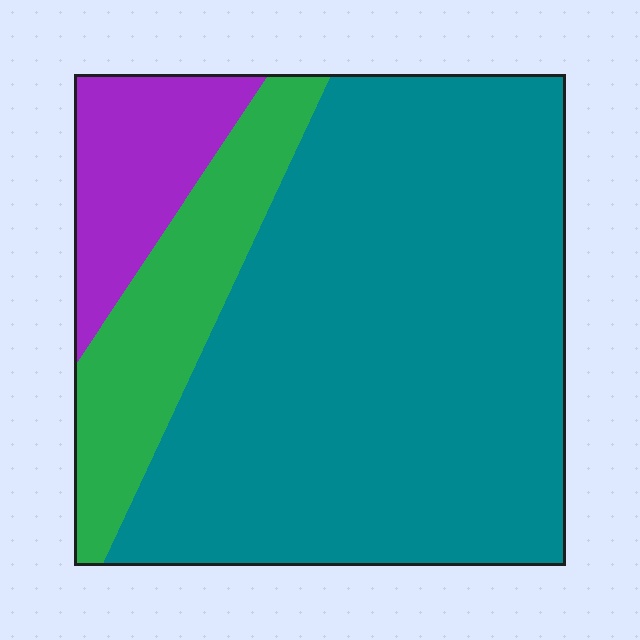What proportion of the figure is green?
Green takes up about one sixth (1/6) of the figure.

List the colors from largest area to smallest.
From largest to smallest: teal, green, purple.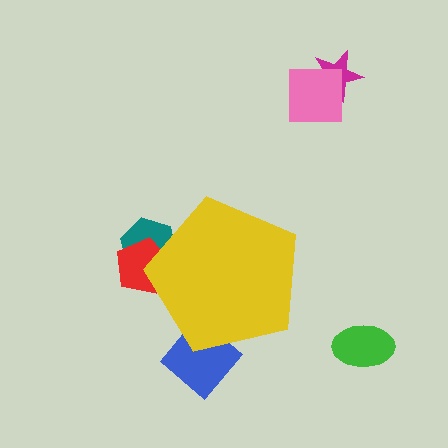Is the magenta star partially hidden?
No, the magenta star is fully visible.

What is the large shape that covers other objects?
A yellow pentagon.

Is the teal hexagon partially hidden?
Yes, the teal hexagon is partially hidden behind the yellow pentagon.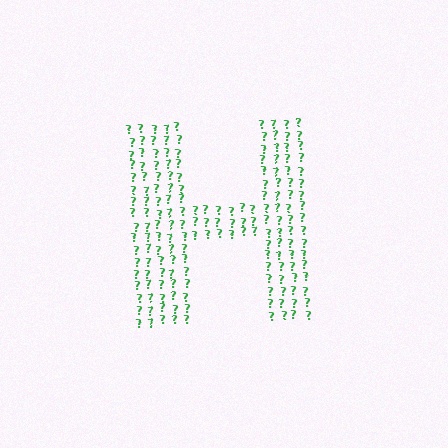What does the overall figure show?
The overall figure shows the letter H.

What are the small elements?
The small elements are question marks.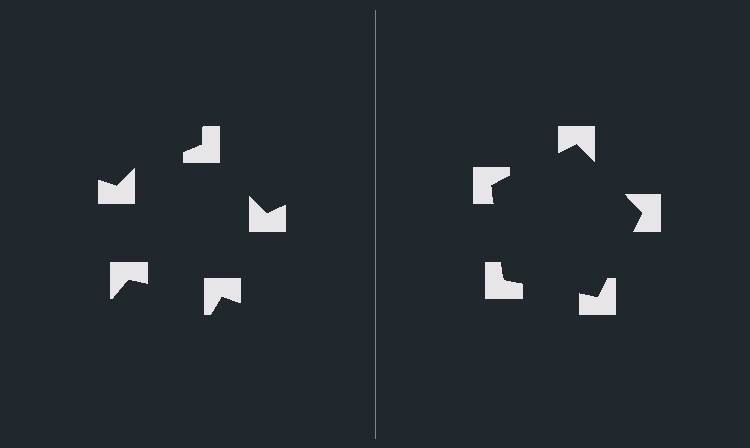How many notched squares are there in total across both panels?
10 — 5 on each side.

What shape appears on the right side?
An illusory pentagon.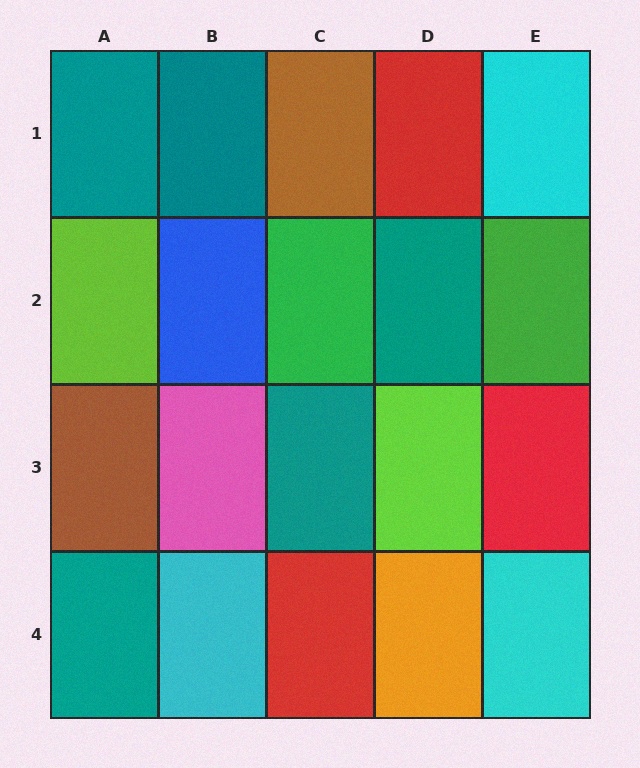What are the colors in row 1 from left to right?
Teal, teal, brown, red, cyan.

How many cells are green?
2 cells are green.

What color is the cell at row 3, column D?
Lime.